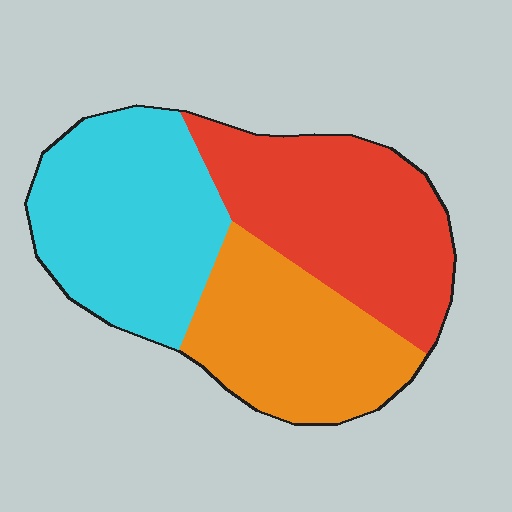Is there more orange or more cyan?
Cyan.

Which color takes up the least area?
Orange, at roughly 30%.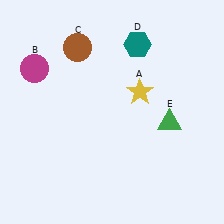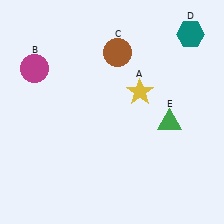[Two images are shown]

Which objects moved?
The objects that moved are: the brown circle (C), the teal hexagon (D).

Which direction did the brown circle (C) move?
The brown circle (C) moved right.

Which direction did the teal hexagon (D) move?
The teal hexagon (D) moved right.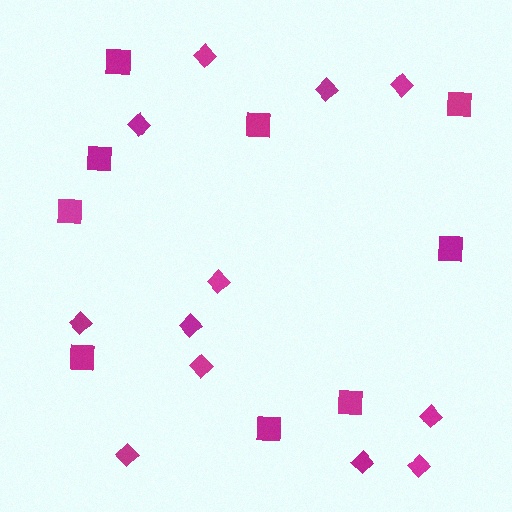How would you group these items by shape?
There are 2 groups: one group of squares (9) and one group of diamonds (12).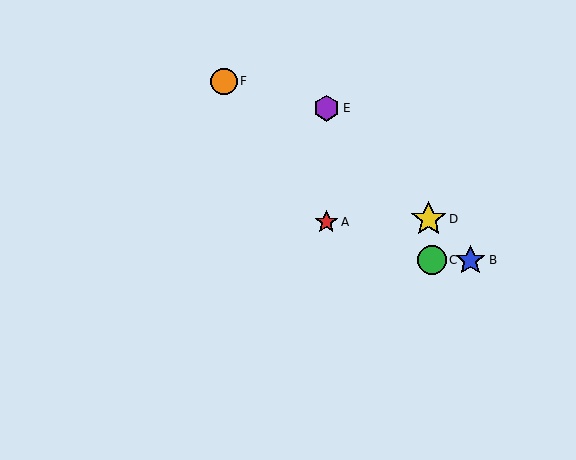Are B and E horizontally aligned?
No, B is at y≈260 and E is at y≈108.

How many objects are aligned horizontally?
2 objects (B, C) are aligned horizontally.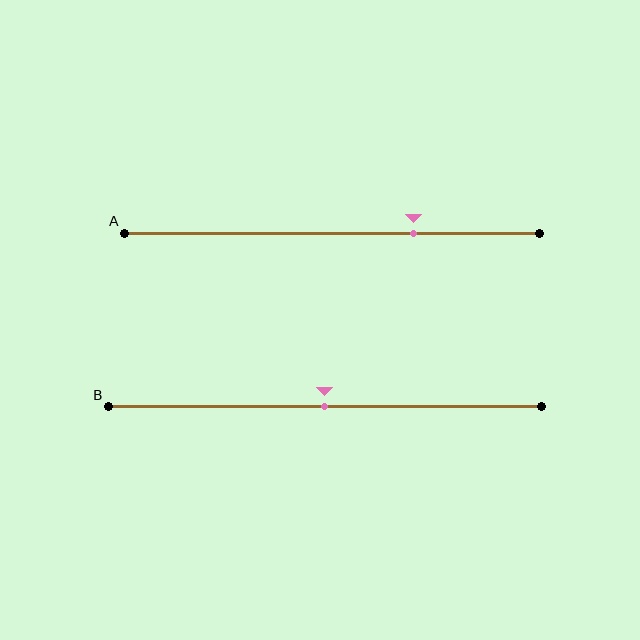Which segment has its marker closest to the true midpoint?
Segment B has its marker closest to the true midpoint.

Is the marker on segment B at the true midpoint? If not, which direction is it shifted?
Yes, the marker on segment B is at the true midpoint.